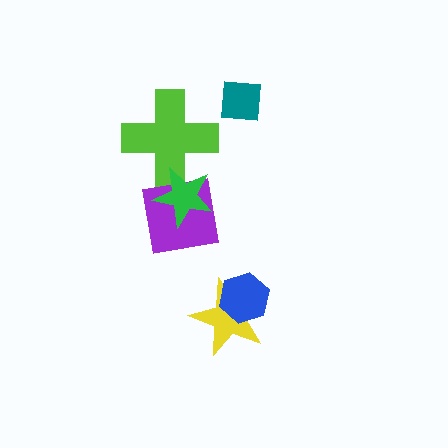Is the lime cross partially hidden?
Yes, it is partially covered by another shape.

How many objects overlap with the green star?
2 objects overlap with the green star.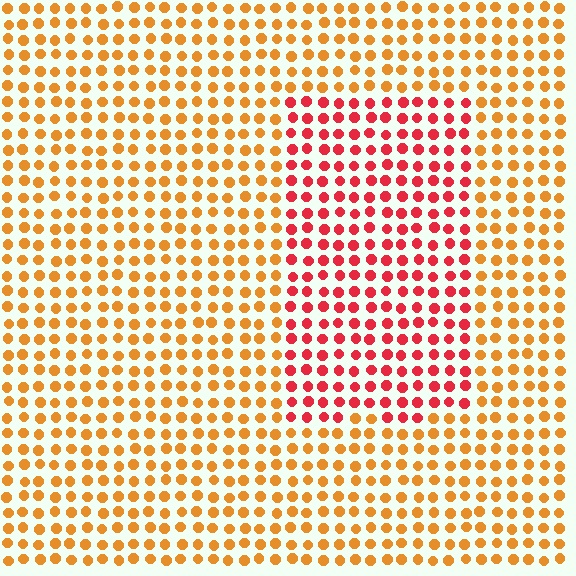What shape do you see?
I see a rectangle.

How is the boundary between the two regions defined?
The boundary is defined purely by a slight shift in hue (about 40 degrees). Spacing, size, and orientation are identical on both sides.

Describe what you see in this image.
The image is filled with small orange elements in a uniform arrangement. A rectangle-shaped region is visible where the elements are tinted to a slightly different hue, forming a subtle color boundary.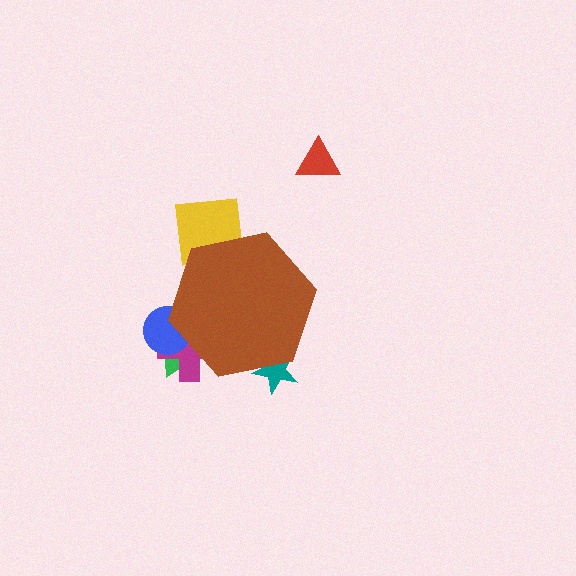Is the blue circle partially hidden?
Yes, the blue circle is partially hidden behind the brown hexagon.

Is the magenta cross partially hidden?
Yes, the magenta cross is partially hidden behind the brown hexagon.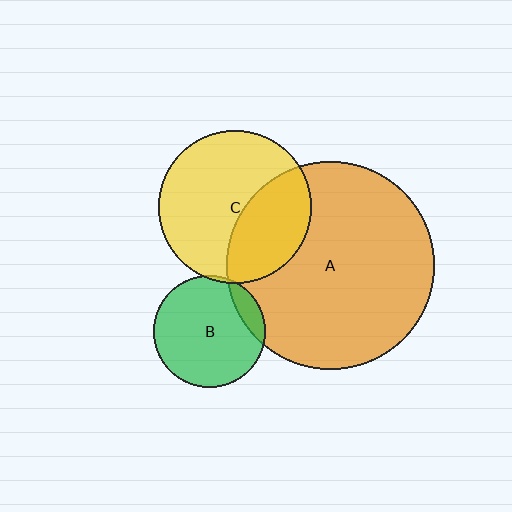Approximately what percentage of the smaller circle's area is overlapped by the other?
Approximately 10%.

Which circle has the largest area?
Circle A (orange).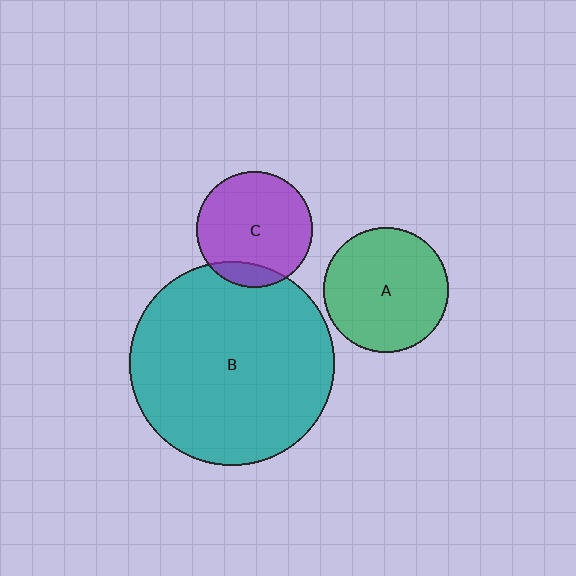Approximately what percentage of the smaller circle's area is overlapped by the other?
Approximately 10%.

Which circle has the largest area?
Circle B (teal).